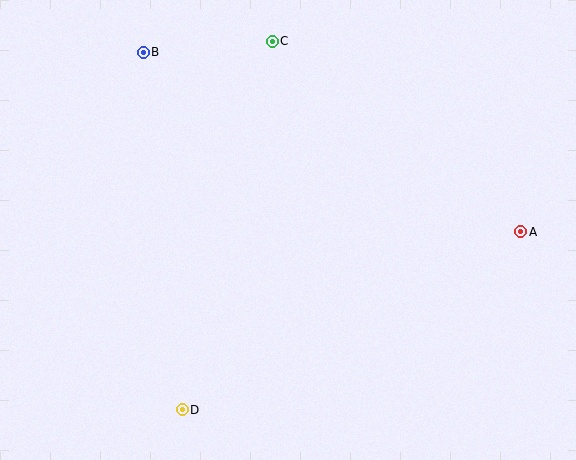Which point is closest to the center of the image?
Point C at (272, 41) is closest to the center.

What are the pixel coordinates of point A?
Point A is at (521, 232).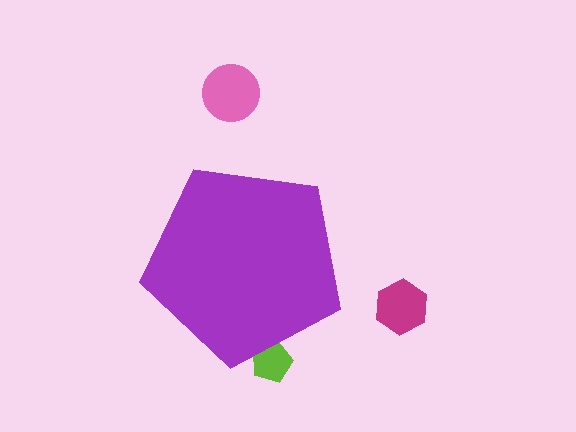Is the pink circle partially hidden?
No, the pink circle is fully visible.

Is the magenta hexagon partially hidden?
No, the magenta hexagon is fully visible.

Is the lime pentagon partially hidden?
Yes, the lime pentagon is partially hidden behind the purple pentagon.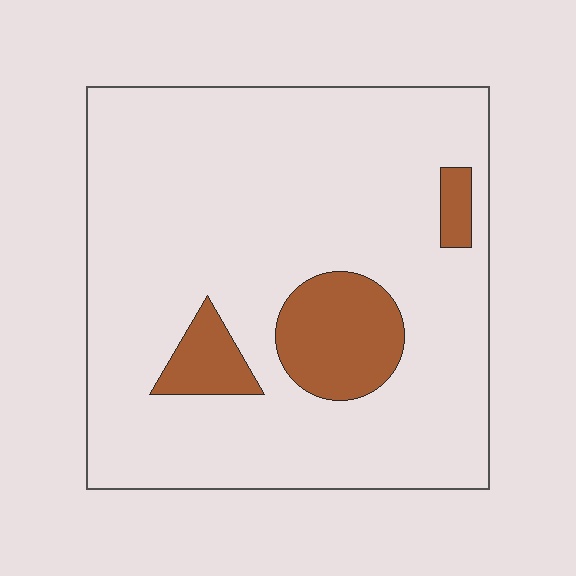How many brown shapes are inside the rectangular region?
3.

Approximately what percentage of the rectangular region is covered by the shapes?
Approximately 15%.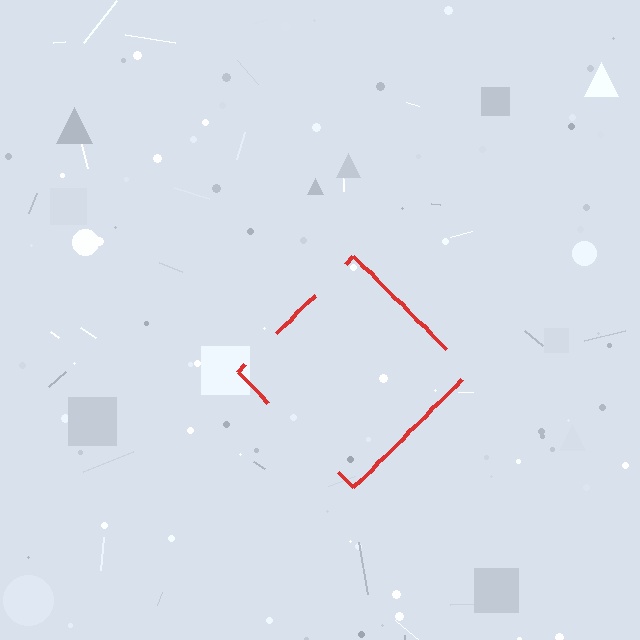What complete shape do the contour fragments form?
The contour fragments form a diamond.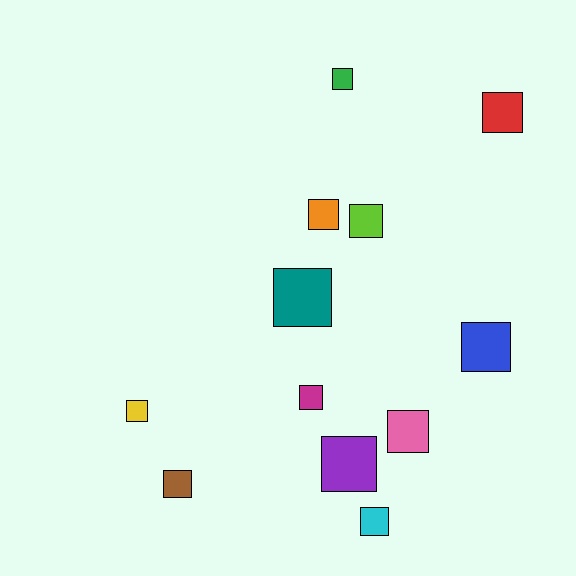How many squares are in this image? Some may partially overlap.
There are 12 squares.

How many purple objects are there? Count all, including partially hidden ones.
There is 1 purple object.